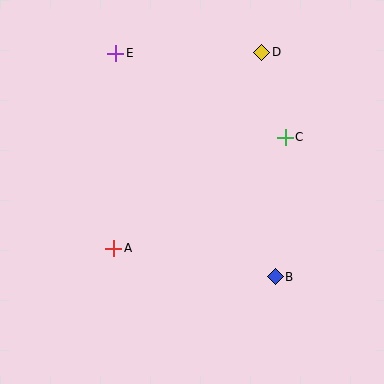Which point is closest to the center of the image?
Point A at (114, 248) is closest to the center.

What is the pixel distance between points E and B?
The distance between E and B is 275 pixels.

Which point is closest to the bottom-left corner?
Point A is closest to the bottom-left corner.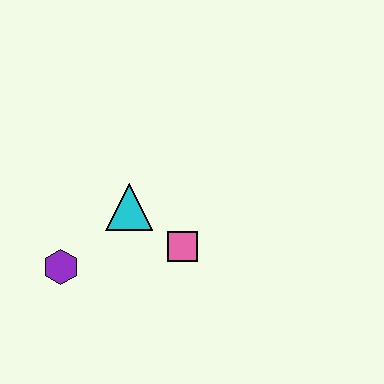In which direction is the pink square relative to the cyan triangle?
The pink square is to the right of the cyan triangle.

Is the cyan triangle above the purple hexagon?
Yes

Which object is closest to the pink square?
The cyan triangle is closest to the pink square.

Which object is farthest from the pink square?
The purple hexagon is farthest from the pink square.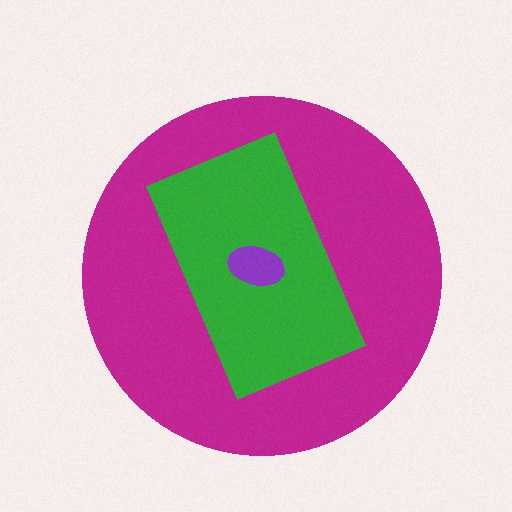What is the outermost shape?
The magenta circle.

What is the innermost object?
The purple ellipse.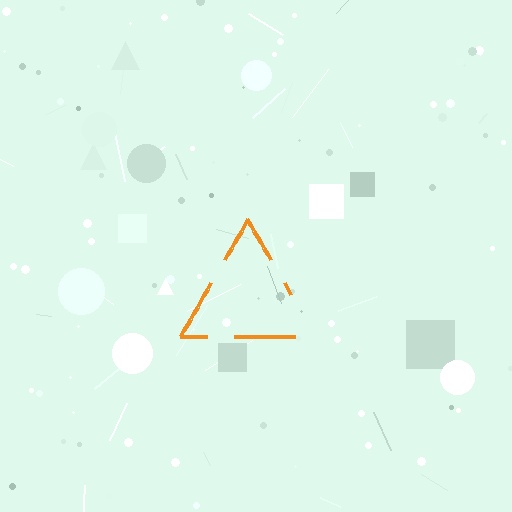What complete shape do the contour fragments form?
The contour fragments form a triangle.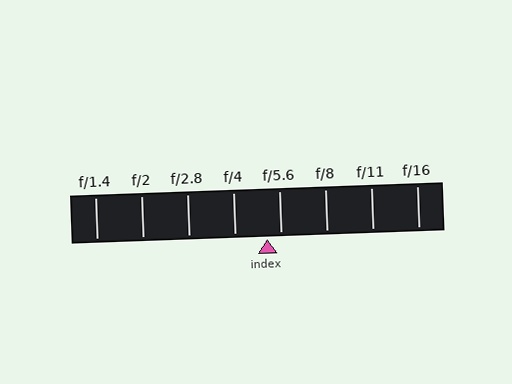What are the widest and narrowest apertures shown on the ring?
The widest aperture shown is f/1.4 and the narrowest is f/16.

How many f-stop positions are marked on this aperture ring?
There are 8 f-stop positions marked.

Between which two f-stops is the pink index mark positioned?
The index mark is between f/4 and f/5.6.